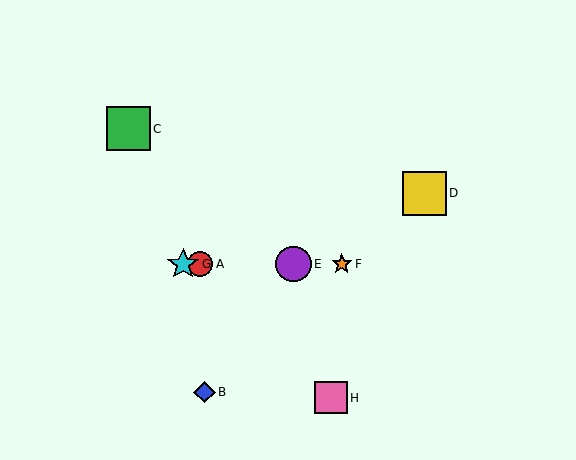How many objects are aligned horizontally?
4 objects (A, E, F, G) are aligned horizontally.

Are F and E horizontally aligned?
Yes, both are at y≈264.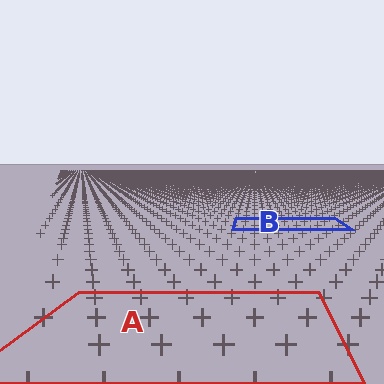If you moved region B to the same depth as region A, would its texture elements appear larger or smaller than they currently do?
They would appear larger. At a closer depth, the same texture elements are projected at a bigger on-screen size.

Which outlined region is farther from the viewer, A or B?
Region B is farther from the viewer — the texture elements inside it appear smaller and more densely packed.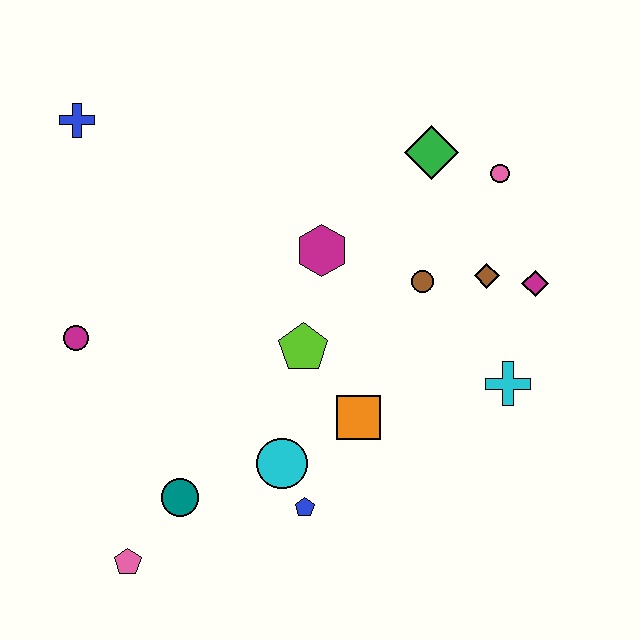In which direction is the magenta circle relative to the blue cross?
The magenta circle is below the blue cross.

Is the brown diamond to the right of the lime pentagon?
Yes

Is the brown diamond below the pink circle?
Yes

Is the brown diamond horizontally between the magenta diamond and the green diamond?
Yes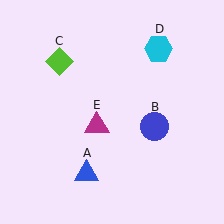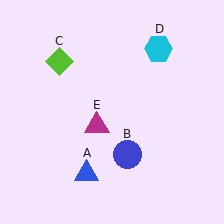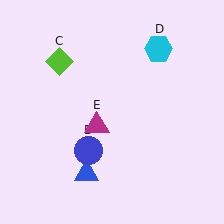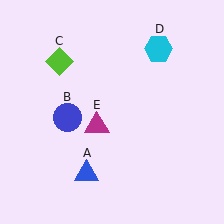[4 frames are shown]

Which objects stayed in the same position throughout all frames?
Blue triangle (object A) and lime diamond (object C) and cyan hexagon (object D) and magenta triangle (object E) remained stationary.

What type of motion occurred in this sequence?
The blue circle (object B) rotated clockwise around the center of the scene.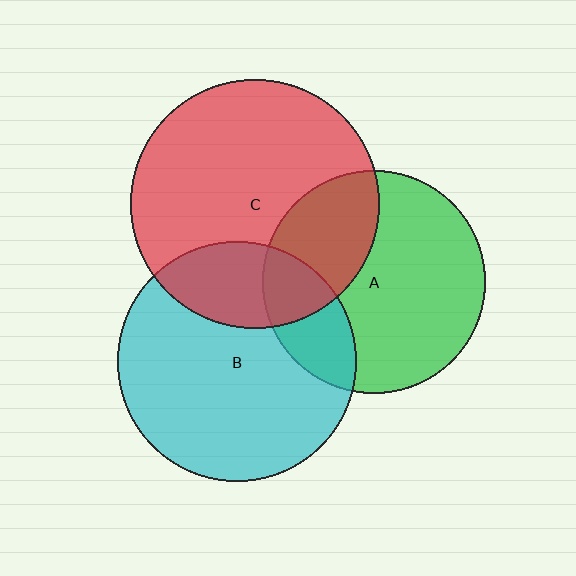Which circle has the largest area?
Circle C (red).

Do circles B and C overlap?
Yes.